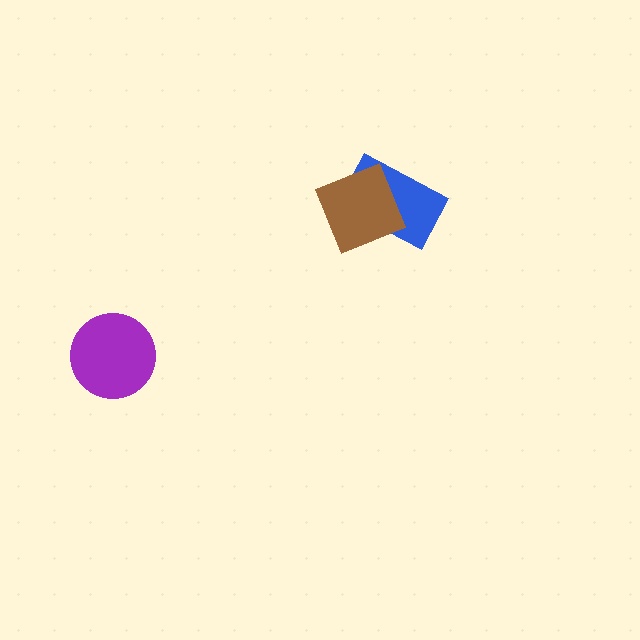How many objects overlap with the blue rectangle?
1 object overlaps with the blue rectangle.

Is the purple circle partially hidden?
No, no other shape covers it.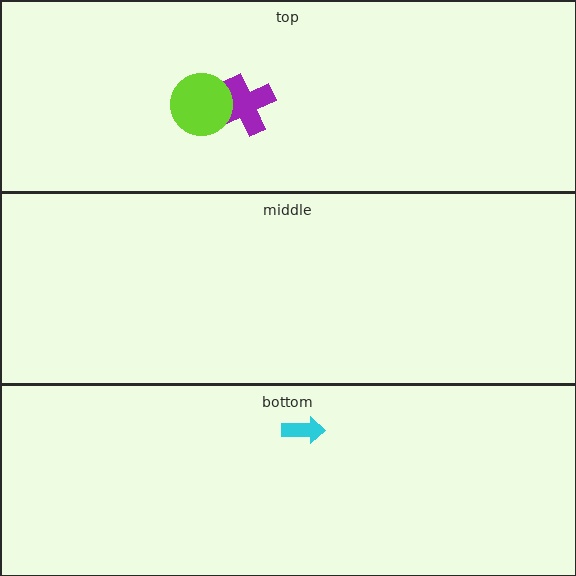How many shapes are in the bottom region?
1.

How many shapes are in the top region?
2.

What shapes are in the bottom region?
The cyan arrow.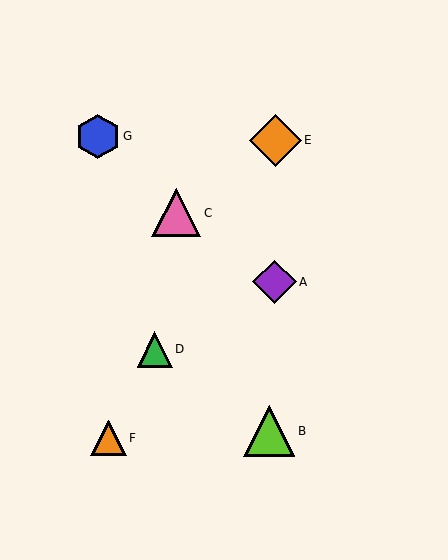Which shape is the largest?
The orange diamond (labeled E) is the largest.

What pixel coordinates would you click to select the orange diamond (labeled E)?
Click at (275, 140) to select the orange diamond E.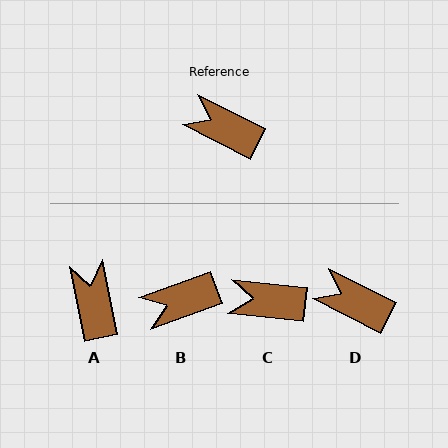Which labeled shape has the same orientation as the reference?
D.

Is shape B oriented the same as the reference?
No, it is off by about 47 degrees.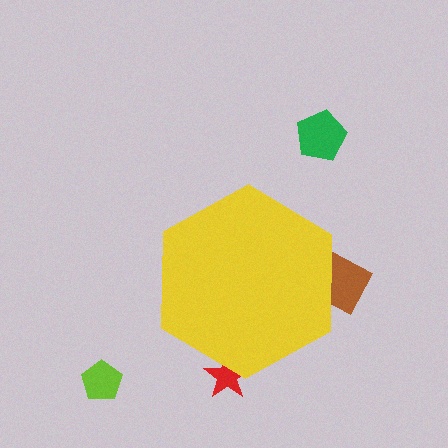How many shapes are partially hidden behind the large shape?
2 shapes are partially hidden.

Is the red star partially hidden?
Yes, the red star is partially hidden behind the yellow hexagon.